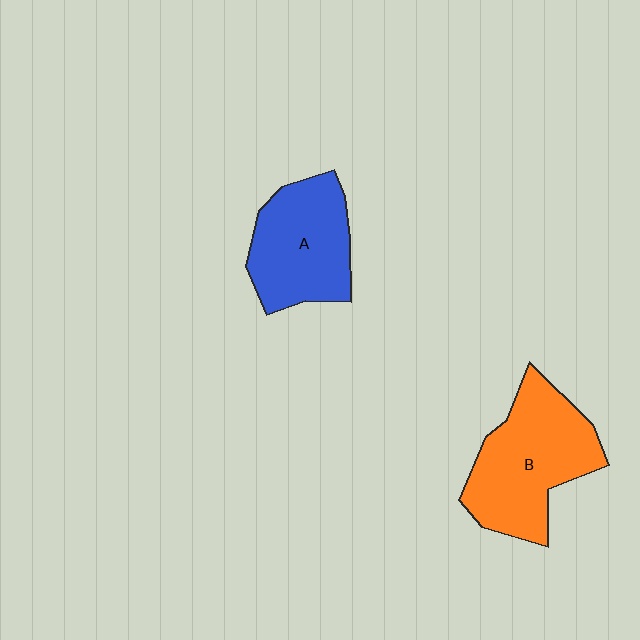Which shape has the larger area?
Shape B (orange).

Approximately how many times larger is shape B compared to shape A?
Approximately 1.2 times.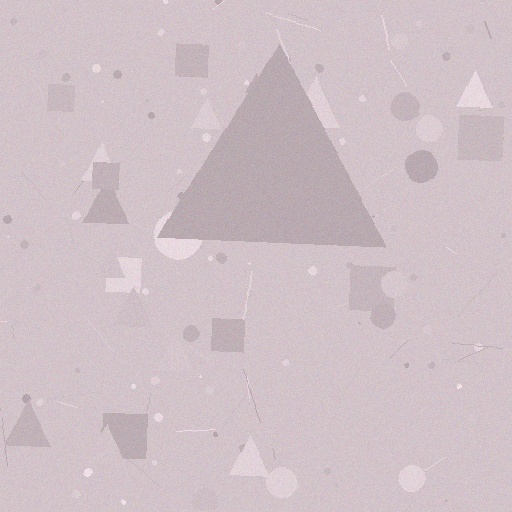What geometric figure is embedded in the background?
A triangle is embedded in the background.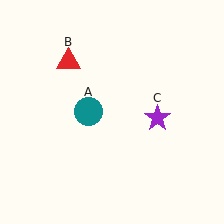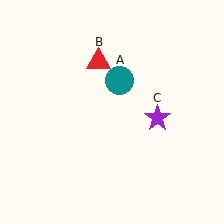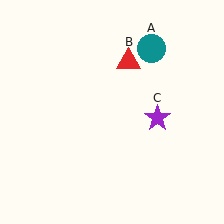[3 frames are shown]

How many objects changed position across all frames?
2 objects changed position: teal circle (object A), red triangle (object B).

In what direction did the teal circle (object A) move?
The teal circle (object A) moved up and to the right.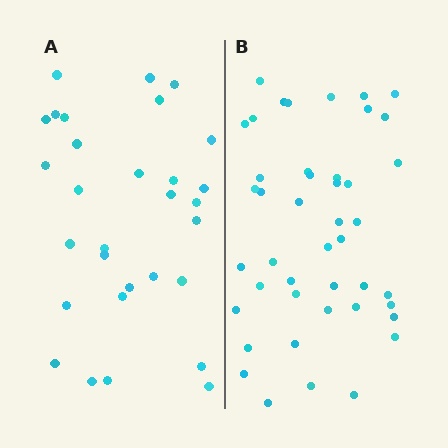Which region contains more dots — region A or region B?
Region B (the right region) has more dots.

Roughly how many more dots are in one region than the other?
Region B has approximately 15 more dots than region A.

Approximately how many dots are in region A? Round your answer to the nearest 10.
About 30 dots.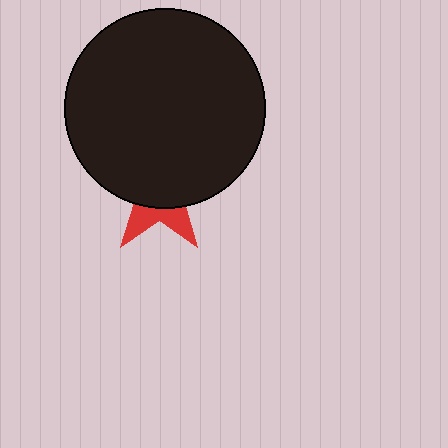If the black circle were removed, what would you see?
You would see the complete red star.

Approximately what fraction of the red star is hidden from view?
Roughly 69% of the red star is hidden behind the black circle.